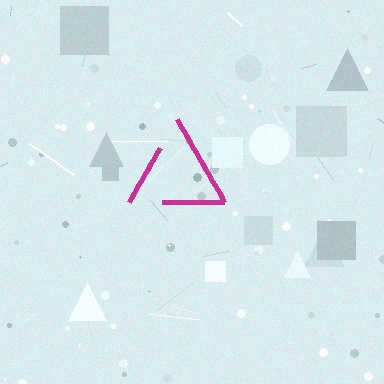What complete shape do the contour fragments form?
The contour fragments form a triangle.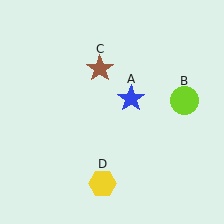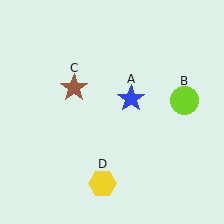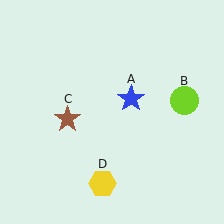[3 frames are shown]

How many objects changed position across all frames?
1 object changed position: brown star (object C).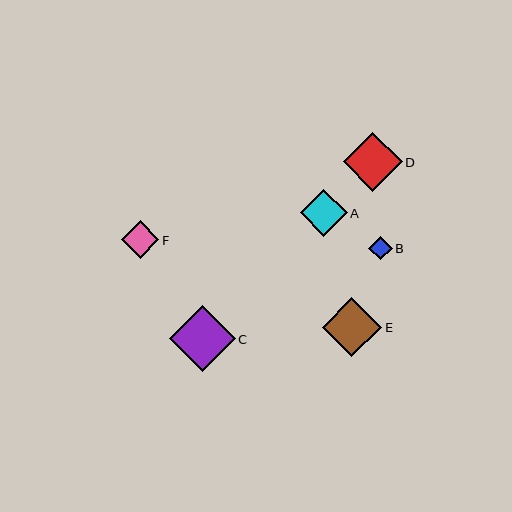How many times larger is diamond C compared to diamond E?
Diamond C is approximately 1.1 times the size of diamond E.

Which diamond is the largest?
Diamond C is the largest with a size of approximately 66 pixels.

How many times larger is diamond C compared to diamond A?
Diamond C is approximately 1.4 times the size of diamond A.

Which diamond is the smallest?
Diamond B is the smallest with a size of approximately 24 pixels.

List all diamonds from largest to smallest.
From largest to smallest: C, E, D, A, F, B.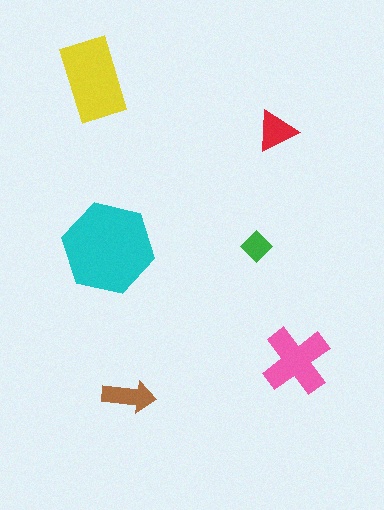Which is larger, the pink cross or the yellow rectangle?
The yellow rectangle.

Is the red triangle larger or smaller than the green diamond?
Larger.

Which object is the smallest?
The green diamond.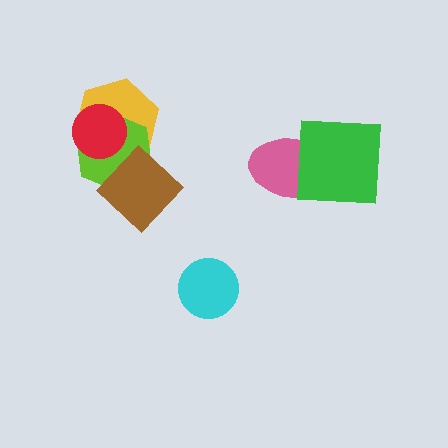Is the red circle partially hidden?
No, no other shape covers it.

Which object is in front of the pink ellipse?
The green square is in front of the pink ellipse.